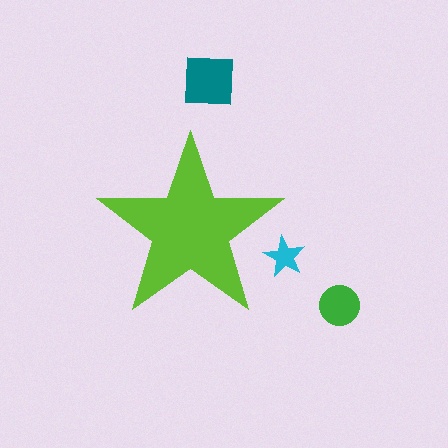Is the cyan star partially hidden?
Yes, the cyan star is partially hidden behind the lime star.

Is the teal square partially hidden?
No, the teal square is fully visible.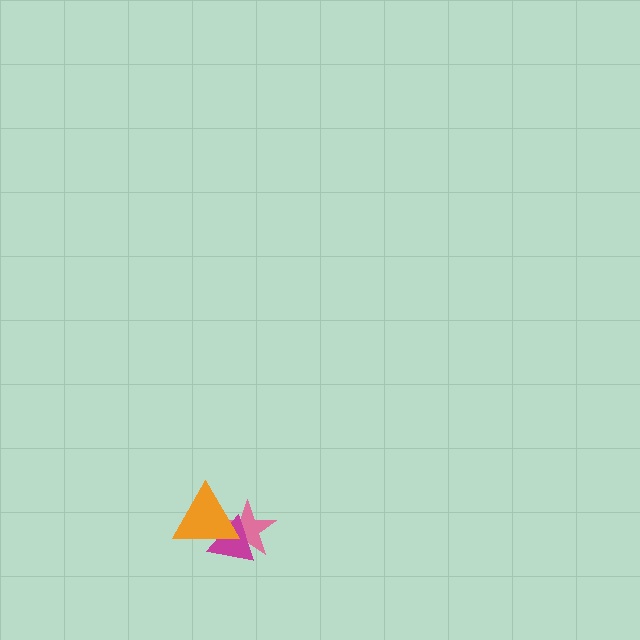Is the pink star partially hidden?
Yes, it is partially covered by another shape.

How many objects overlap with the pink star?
2 objects overlap with the pink star.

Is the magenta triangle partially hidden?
Yes, it is partially covered by another shape.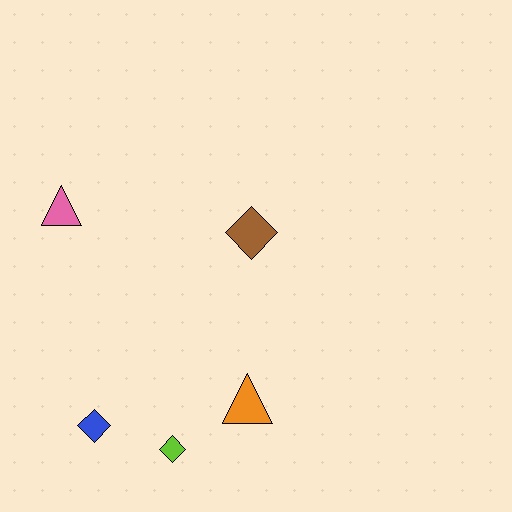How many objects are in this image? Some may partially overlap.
There are 5 objects.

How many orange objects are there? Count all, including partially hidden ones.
There is 1 orange object.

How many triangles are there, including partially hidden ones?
There are 2 triangles.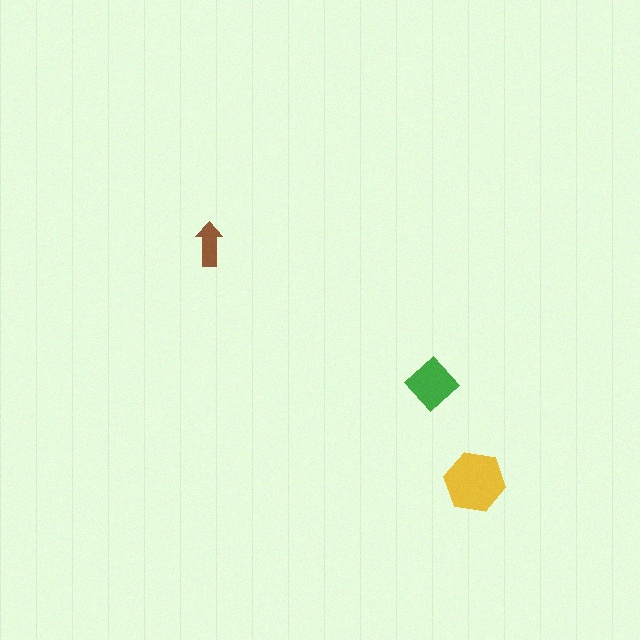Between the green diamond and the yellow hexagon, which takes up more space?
The yellow hexagon.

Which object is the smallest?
The brown arrow.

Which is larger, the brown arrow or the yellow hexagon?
The yellow hexagon.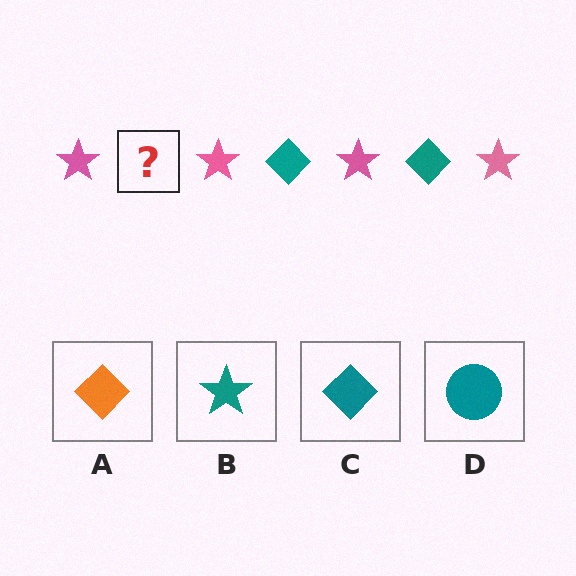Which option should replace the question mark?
Option C.